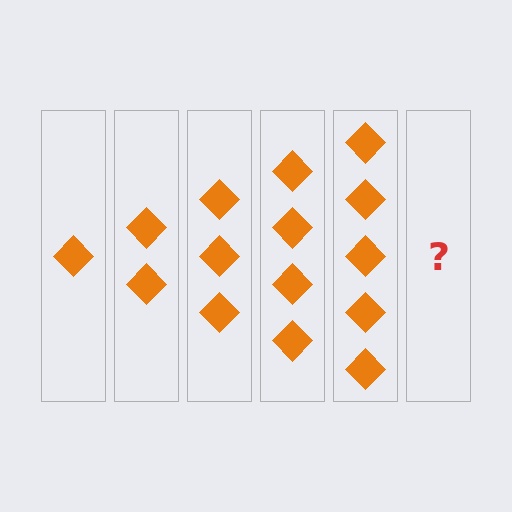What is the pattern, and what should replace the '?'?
The pattern is that each step adds one more diamond. The '?' should be 6 diamonds.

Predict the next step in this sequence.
The next step is 6 diamonds.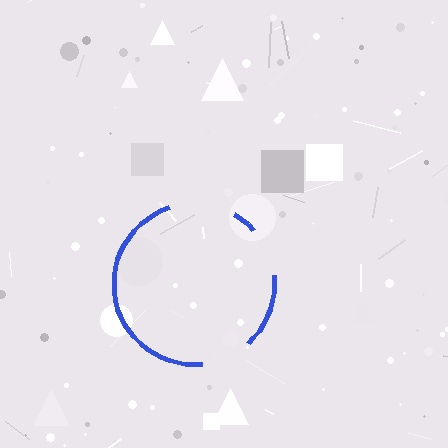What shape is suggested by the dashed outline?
The dashed outline suggests a circle.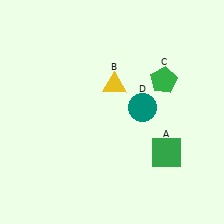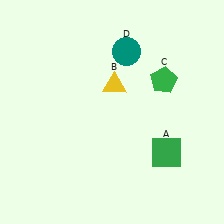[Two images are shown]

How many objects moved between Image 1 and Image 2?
1 object moved between the two images.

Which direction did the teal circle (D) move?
The teal circle (D) moved up.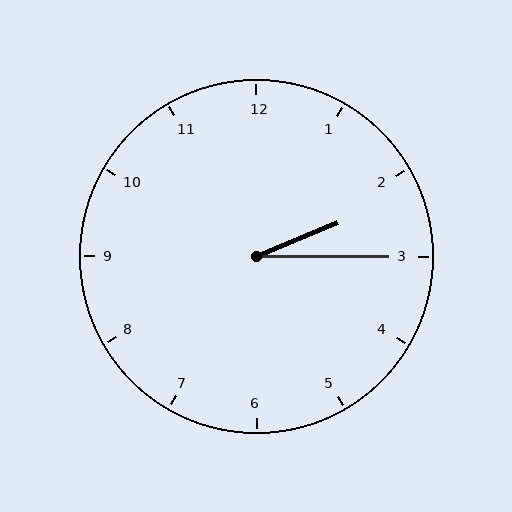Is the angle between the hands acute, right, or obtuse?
It is acute.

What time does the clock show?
2:15.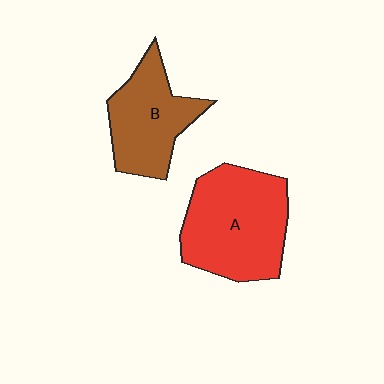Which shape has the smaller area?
Shape B (brown).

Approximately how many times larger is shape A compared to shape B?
Approximately 1.4 times.